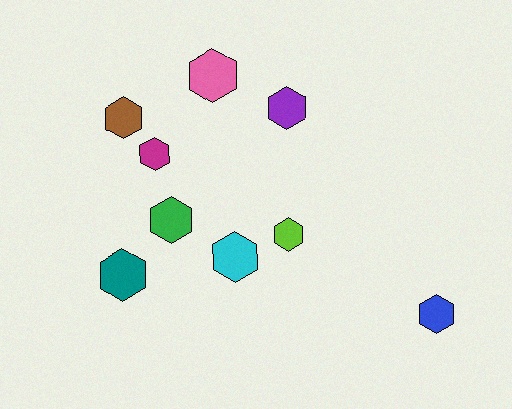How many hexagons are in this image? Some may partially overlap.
There are 9 hexagons.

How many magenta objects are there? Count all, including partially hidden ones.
There is 1 magenta object.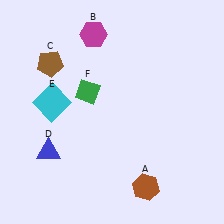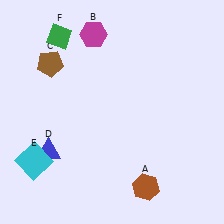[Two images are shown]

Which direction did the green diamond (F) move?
The green diamond (F) moved up.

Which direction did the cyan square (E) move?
The cyan square (E) moved down.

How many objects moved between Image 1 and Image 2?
2 objects moved between the two images.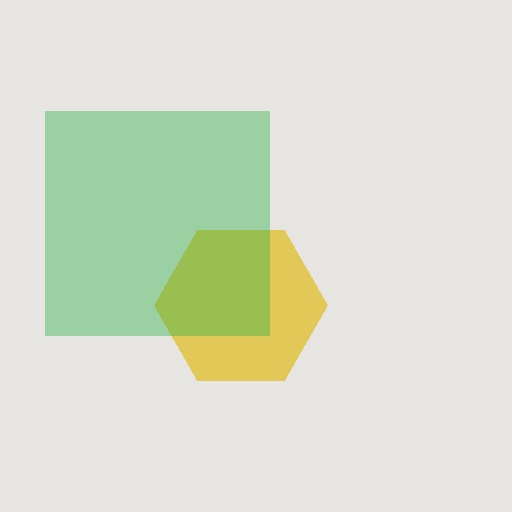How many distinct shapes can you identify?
There are 2 distinct shapes: a yellow hexagon, a green square.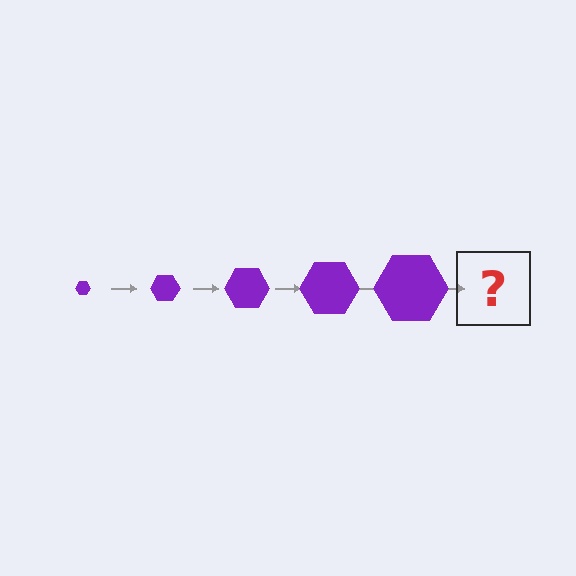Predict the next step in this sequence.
The next step is a purple hexagon, larger than the previous one.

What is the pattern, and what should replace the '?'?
The pattern is that the hexagon gets progressively larger each step. The '?' should be a purple hexagon, larger than the previous one.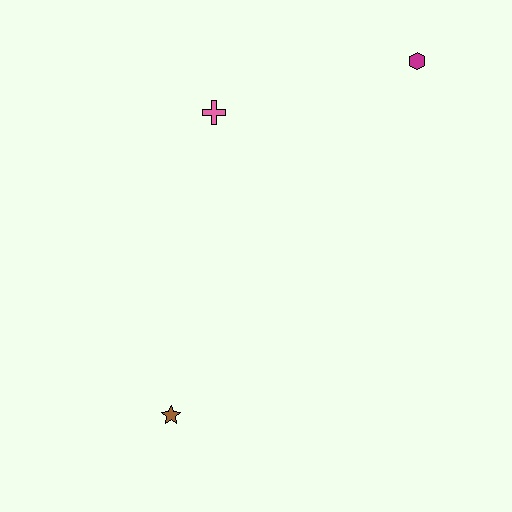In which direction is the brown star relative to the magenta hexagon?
The brown star is below the magenta hexagon.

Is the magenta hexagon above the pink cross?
Yes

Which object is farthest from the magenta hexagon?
The brown star is farthest from the magenta hexagon.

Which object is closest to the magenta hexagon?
The pink cross is closest to the magenta hexagon.